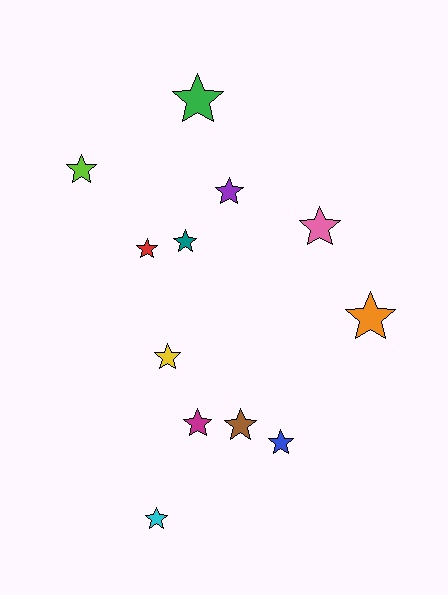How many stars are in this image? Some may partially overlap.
There are 12 stars.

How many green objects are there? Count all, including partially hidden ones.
There is 1 green object.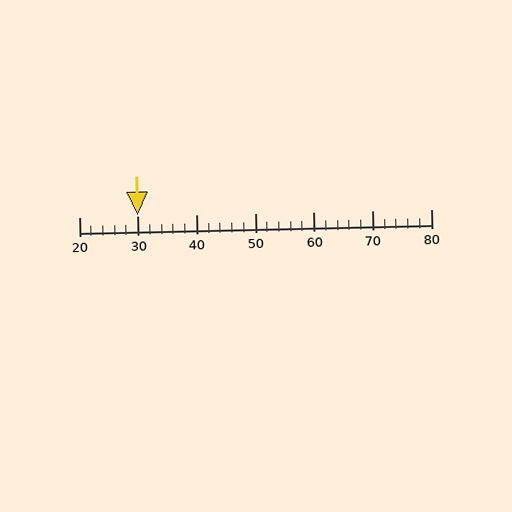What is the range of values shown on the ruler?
The ruler shows values from 20 to 80.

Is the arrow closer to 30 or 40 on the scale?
The arrow is closer to 30.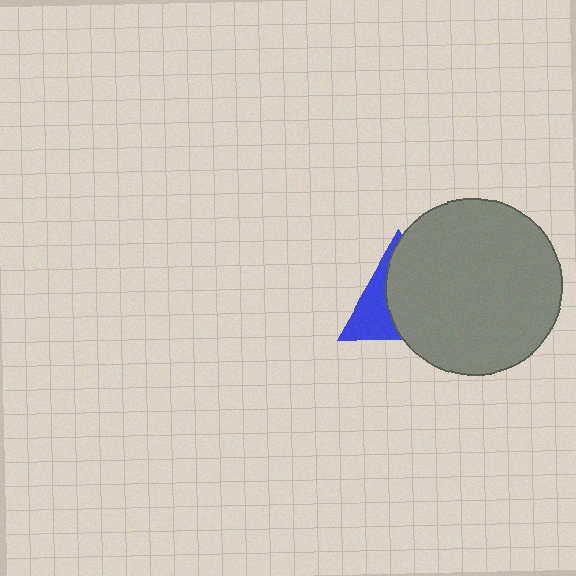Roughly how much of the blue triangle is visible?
A small part of it is visible (roughly 37%).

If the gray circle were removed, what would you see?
You would see the complete blue triangle.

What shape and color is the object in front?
The object in front is a gray circle.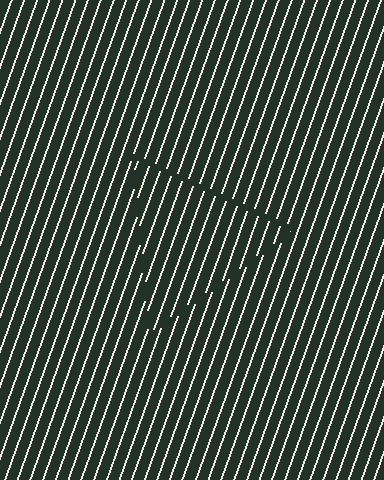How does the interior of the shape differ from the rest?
The interior of the shape contains the same grating, shifted by half a period — the contour is defined by the phase discontinuity where line-ends from the inner and outer gratings abut.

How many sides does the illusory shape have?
3 sides — the line-ends trace a triangle.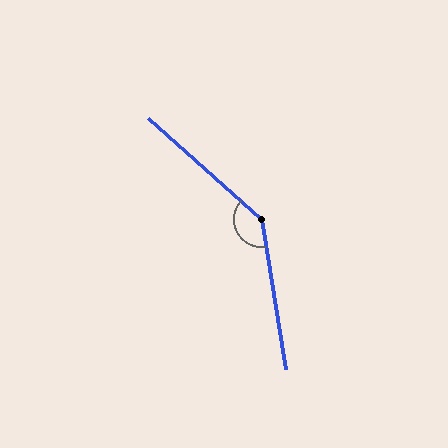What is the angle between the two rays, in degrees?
Approximately 141 degrees.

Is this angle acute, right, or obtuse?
It is obtuse.